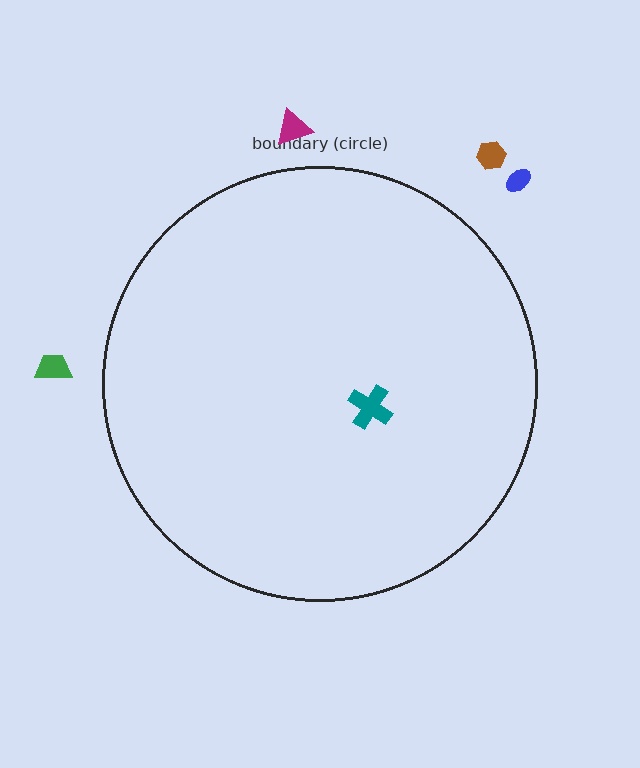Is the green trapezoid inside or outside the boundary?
Outside.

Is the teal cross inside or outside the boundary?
Inside.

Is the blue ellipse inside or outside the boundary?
Outside.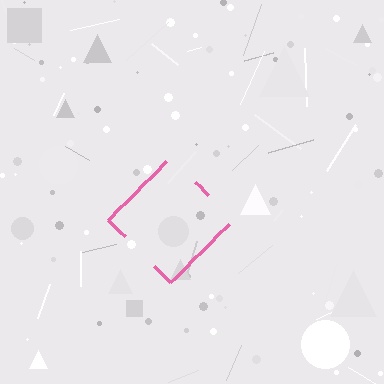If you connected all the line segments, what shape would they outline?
They would outline a diamond.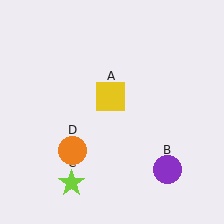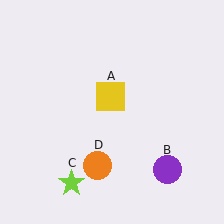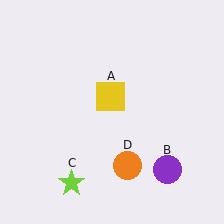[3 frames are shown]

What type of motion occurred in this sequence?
The orange circle (object D) rotated counterclockwise around the center of the scene.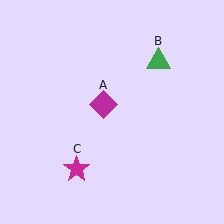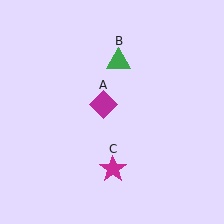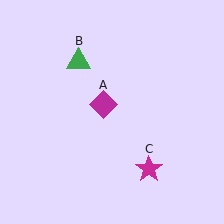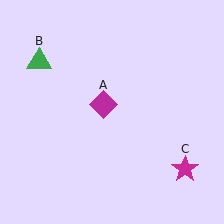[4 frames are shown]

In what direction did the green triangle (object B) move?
The green triangle (object B) moved left.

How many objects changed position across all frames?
2 objects changed position: green triangle (object B), magenta star (object C).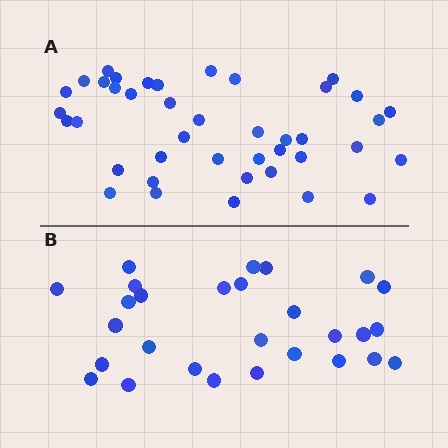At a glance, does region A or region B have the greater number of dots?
Region A (the top region) has more dots.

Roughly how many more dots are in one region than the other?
Region A has approximately 15 more dots than region B.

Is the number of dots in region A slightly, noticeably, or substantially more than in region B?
Region A has substantially more. The ratio is roughly 1.5 to 1.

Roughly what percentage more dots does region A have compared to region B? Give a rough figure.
About 45% more.